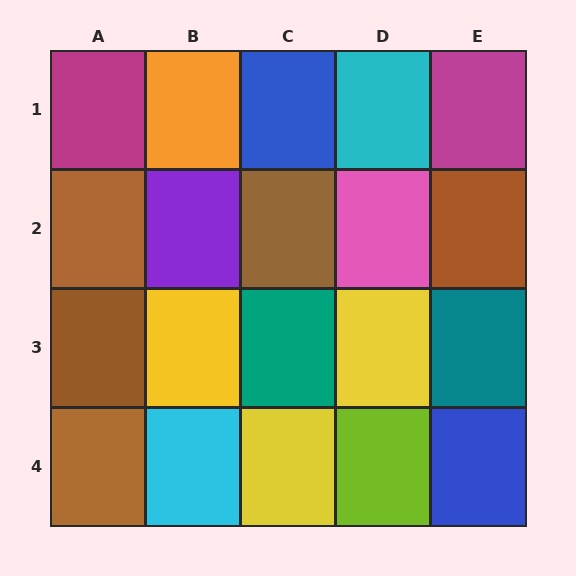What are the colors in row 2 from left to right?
Brown, purple, brown, pink, brown.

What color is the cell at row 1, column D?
Cyan.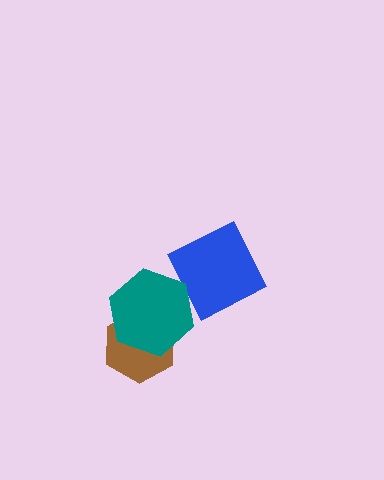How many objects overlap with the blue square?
0 objects overlap with the blue square.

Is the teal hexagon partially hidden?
No, no other shape covers it.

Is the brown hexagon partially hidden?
Yes, it is partially covered by another shape.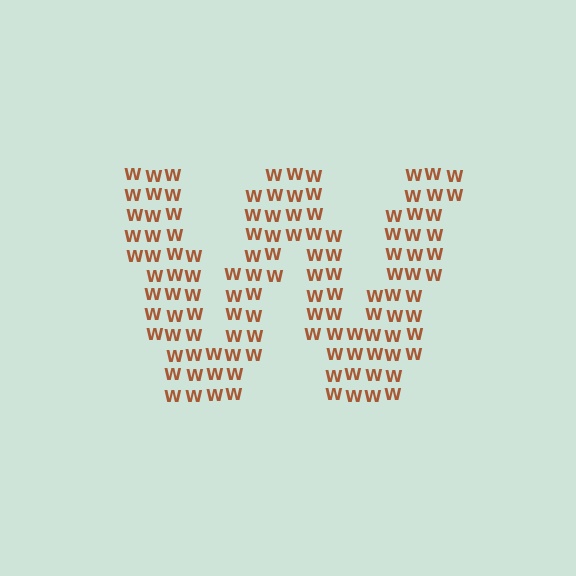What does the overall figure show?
The overall figure shows the letter W.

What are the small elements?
The small elements are letter W's.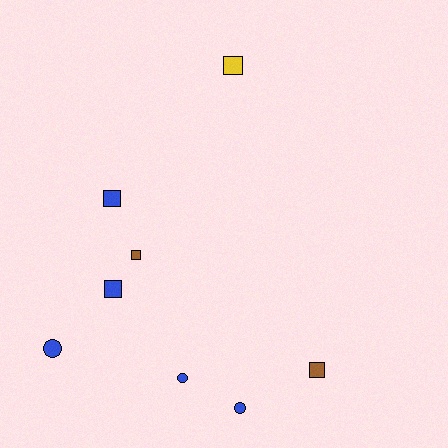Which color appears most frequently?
Blue, with 5 objects.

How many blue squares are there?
There are 2 blue squares.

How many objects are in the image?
There are 8 objects.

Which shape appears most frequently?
Square, with 5 objects.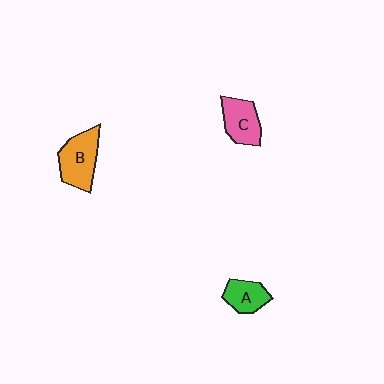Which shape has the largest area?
Shape B (orange).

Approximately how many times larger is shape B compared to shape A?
Approximately 1.5 times.